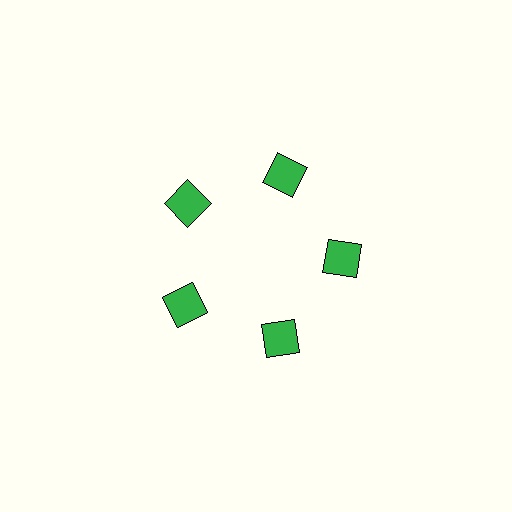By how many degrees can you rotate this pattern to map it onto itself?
The pattern maps onto itself every 72 degrees of rotation.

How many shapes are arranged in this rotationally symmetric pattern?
There are 5 shapes, arranged in 5 groups of 1.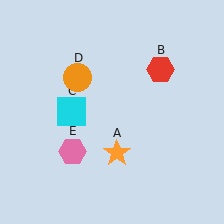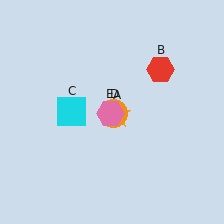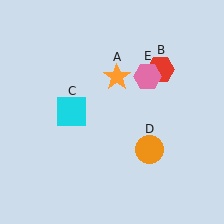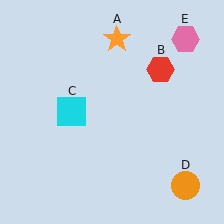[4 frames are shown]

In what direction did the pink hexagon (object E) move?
The pink hexagon (object E) moved up and to the right.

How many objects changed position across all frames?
3 objects changed position: orange star (object A), orange circle (object D), pink hexagon (object E).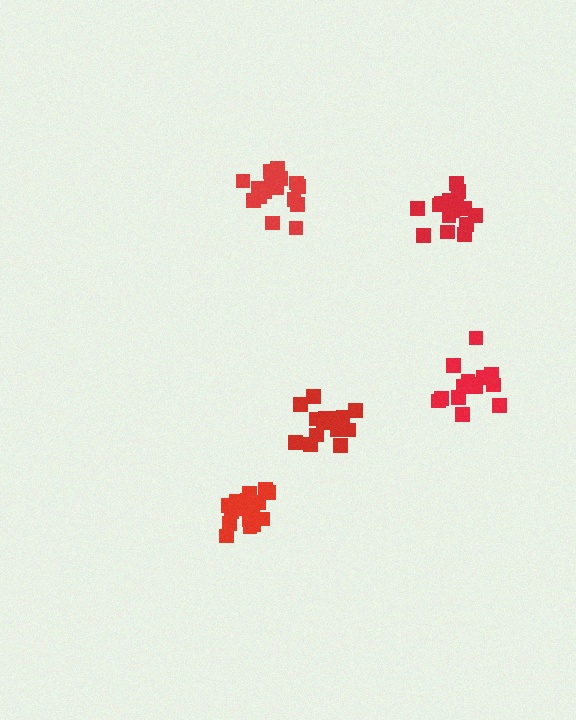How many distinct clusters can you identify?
There are 5 distinct clusters.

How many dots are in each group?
Group 1: 16 dots, Group 2: 18 dots, Group 3: 14 dots, Group 4: 17 dots, Group 5: 16 dots (81 total).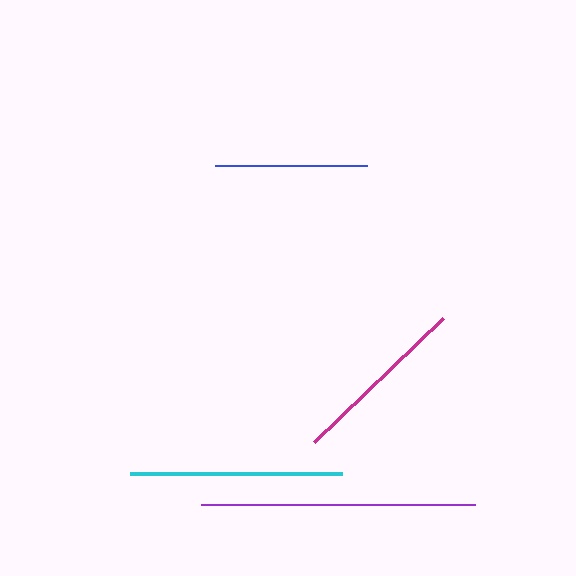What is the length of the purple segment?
The purple segment is approximately 274 pixels long.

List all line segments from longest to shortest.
From longest to shortest: purple, cyan, magenta, blue.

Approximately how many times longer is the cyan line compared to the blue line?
The cyan line is approximately 1.4 times the length of the blue line.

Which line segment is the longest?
The purple line is the longest at approximately 274 pixels.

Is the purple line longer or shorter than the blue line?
The purple line is longer than the blue line.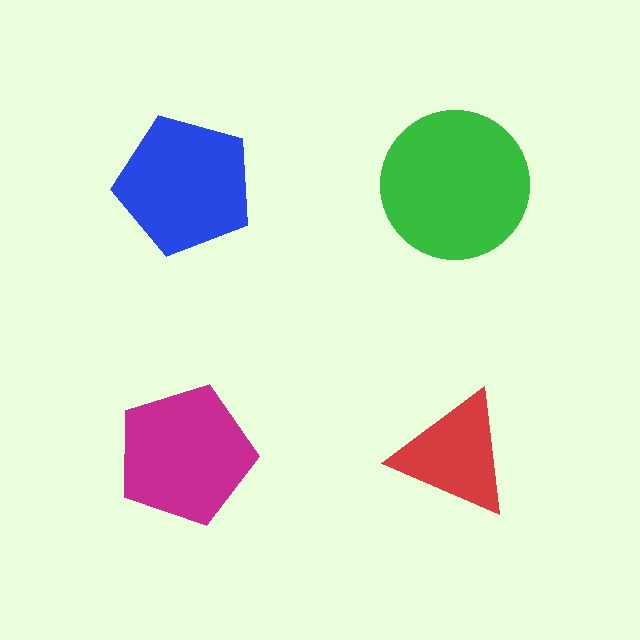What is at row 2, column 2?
A red triangle.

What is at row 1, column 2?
A green circle.